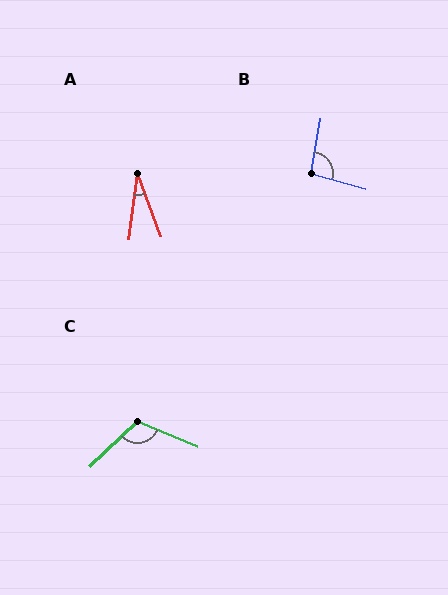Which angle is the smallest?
A, at approximately 28 degrees.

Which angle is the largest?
C, at approximately 114 degrees.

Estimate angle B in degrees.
Approximately 95 degrees.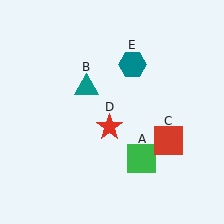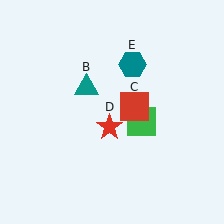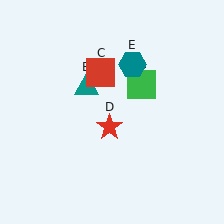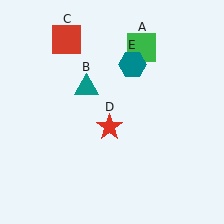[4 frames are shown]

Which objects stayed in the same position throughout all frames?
Teal triangle (object B) and red star (object D) and teal hexagon (object E) remained stationary.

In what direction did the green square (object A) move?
The green square (object A) moved up.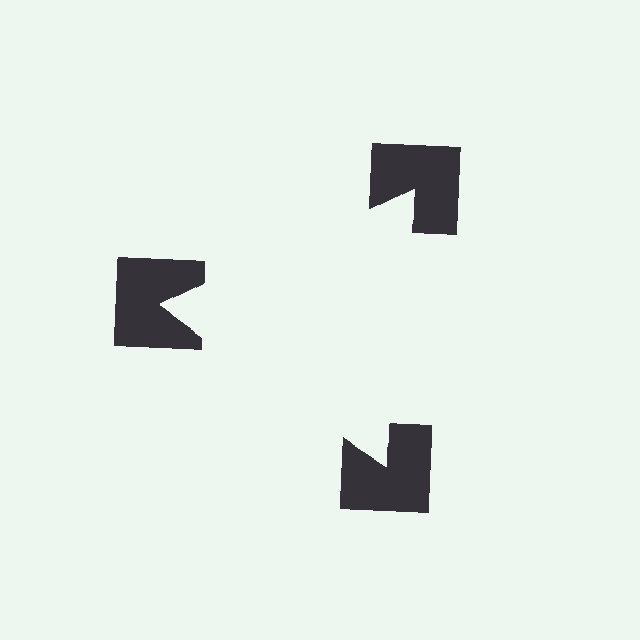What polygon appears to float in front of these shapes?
An illusory triangle — its edges are inferred from the aligned wedge cuts in the notched squares, not physically drawn.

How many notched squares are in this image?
There are 3 — one at each vertex of the illusory triangle.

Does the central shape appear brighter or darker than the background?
It typically appears slightly brighter than the background, even though no actual brightness change is drawn.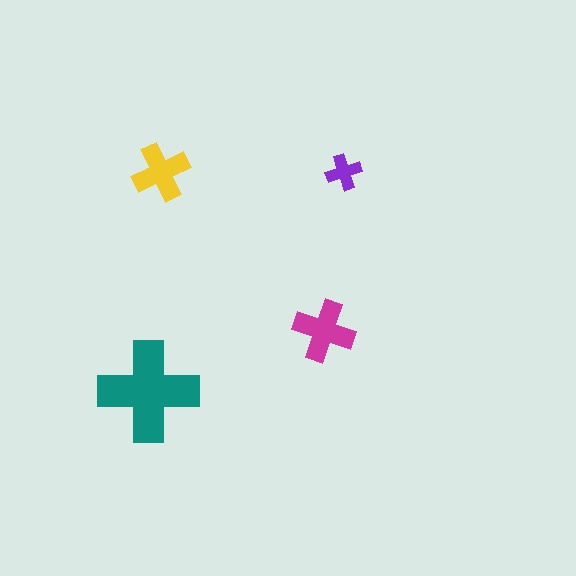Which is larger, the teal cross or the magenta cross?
The teal one.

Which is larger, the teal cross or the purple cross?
The teal one.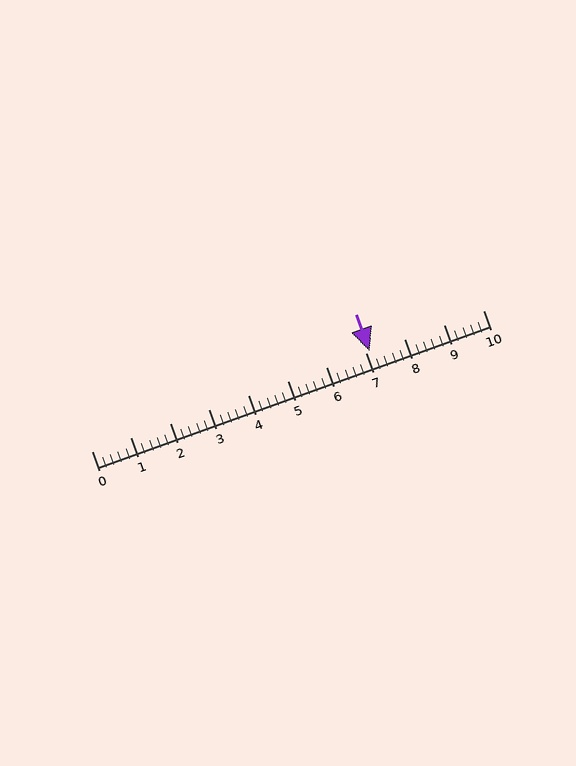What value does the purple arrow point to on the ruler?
The purple arrow points to approximately 7.1.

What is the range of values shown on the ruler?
The ruler shows values from 0 to 10.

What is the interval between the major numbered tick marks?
The major tick marks are spaced 1 units apart.